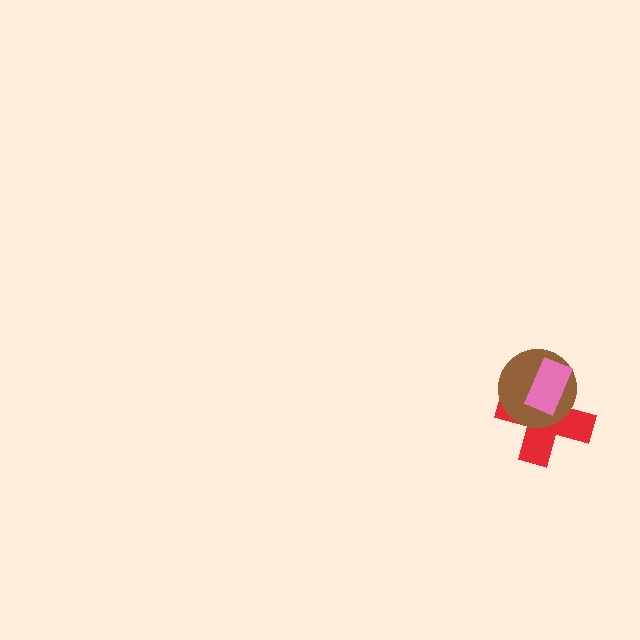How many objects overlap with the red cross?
2 objects overlap with the red cross.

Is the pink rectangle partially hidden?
No, no other shape covers it.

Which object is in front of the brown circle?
The pink rectangle is in front of the brown circle.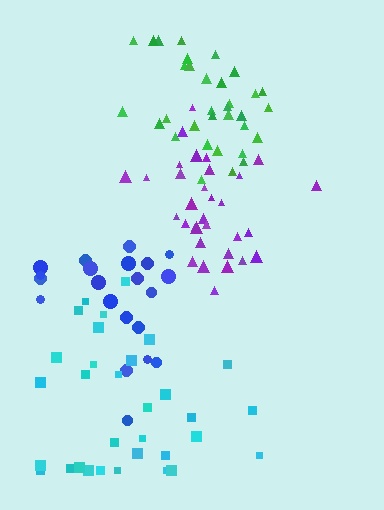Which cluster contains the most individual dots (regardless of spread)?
Green (33).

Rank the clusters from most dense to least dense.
purple, green, blue, cyan.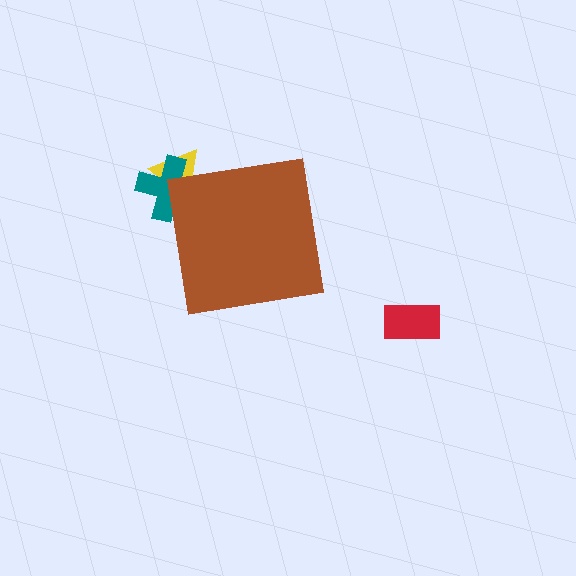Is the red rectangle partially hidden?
No, the red rectangle is fully visible.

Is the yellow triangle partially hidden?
Yes, the yellow triangle is partially hidden behind the brown square.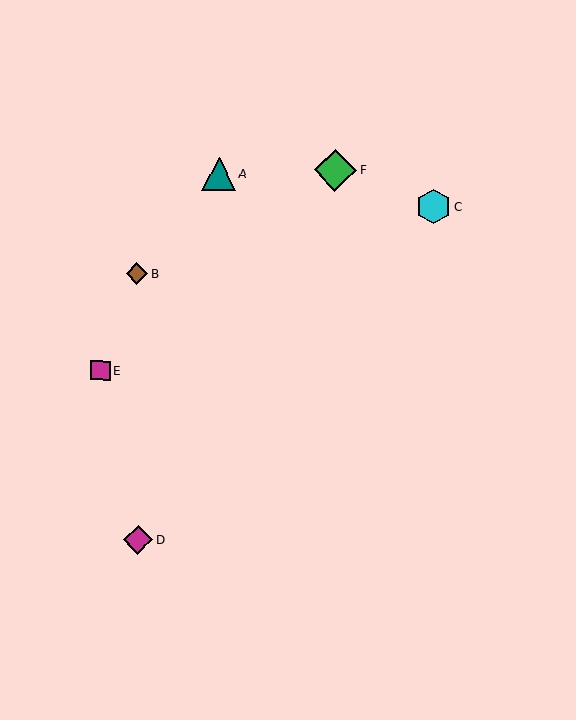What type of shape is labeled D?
Shape D is a magenta diamond.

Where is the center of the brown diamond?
The center of the brown diamond is at (137, 274).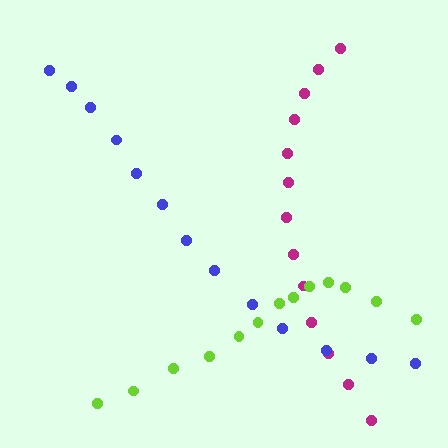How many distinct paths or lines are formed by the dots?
There are 3 distinct paths.